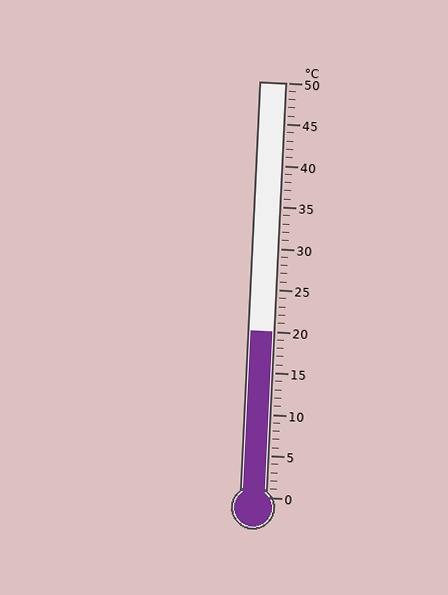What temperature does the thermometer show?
The thermometer shows approximately 20°C.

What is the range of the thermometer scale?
The thermometer scale ranges from 0°C to 50°C.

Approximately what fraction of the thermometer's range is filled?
The thermometer is filled to approximately 40% of its range.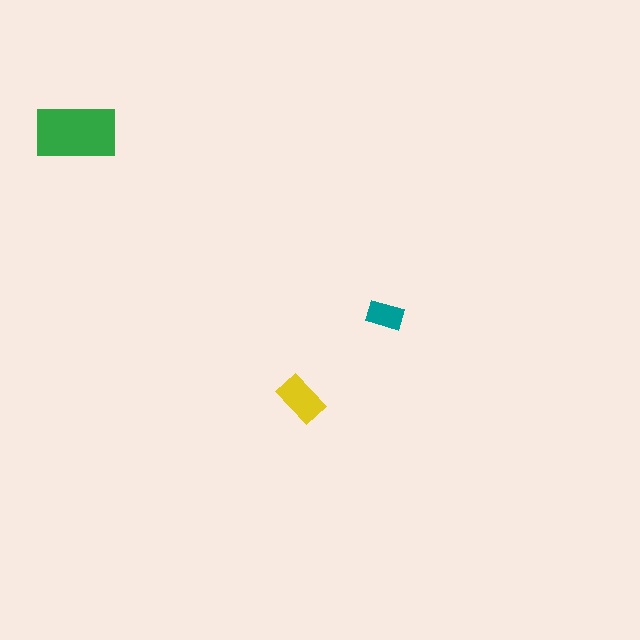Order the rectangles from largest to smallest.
the green one, the yellow one, the teal one.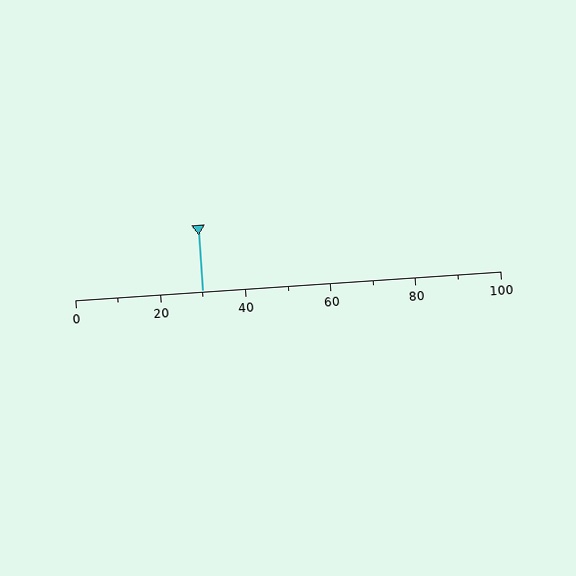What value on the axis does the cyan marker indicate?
The marker indicates approximately 30.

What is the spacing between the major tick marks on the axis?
The major ticks are spaced 20 apart.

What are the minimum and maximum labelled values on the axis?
The axis runs from 0 to 100.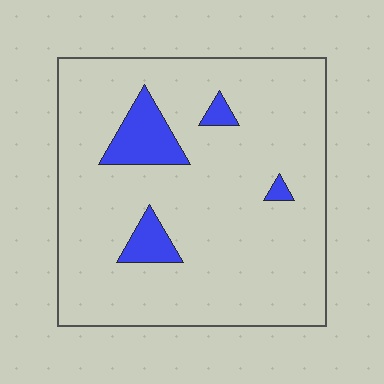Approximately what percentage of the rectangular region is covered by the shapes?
Approximately 10%.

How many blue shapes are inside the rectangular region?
4.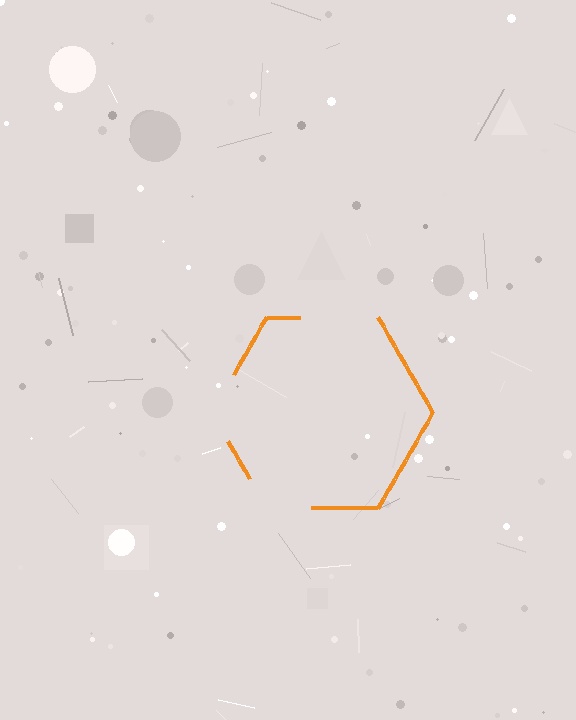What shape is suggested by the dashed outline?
The dashed outline suggests a hexagon.